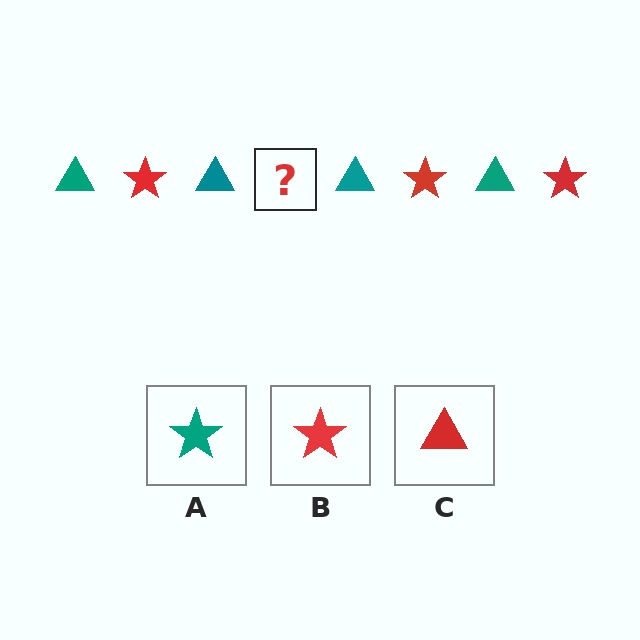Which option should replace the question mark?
Option B.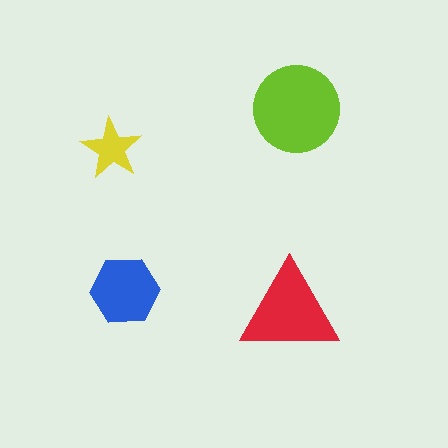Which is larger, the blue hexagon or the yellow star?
The blue hexagon.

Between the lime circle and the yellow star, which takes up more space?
The lime circle.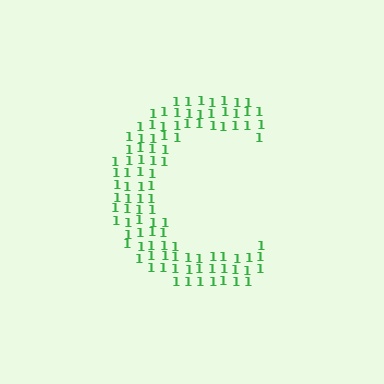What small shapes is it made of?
It is made of small digit 1's.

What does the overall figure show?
The overall figure shows the letter C.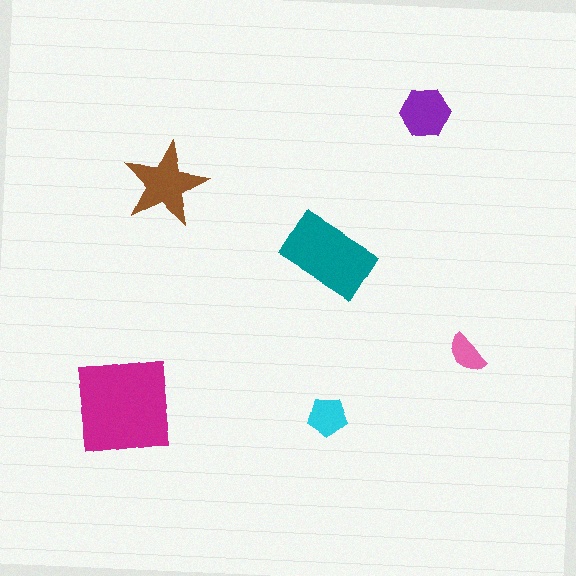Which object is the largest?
The magenta square.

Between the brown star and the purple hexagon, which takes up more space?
The brown star.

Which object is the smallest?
The pink semicircle.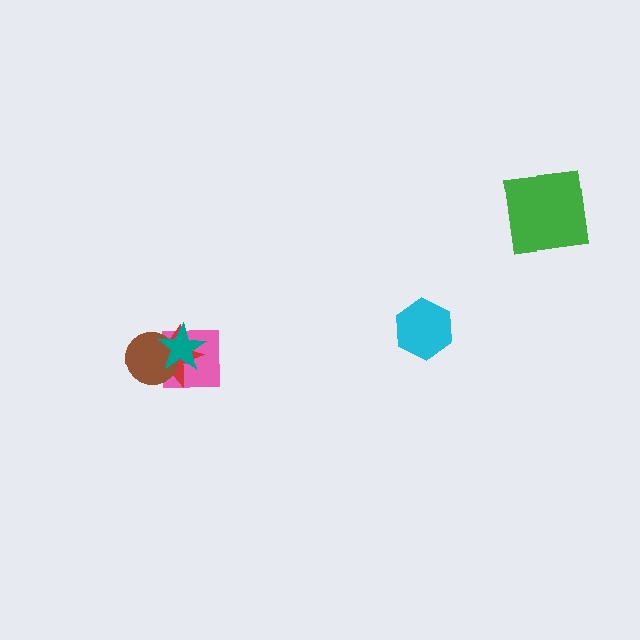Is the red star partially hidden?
Yes, it is partially covered by another shape.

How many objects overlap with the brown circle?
3 objects overlap with the brown circle.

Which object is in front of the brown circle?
The teal star is in front of the brown circle.